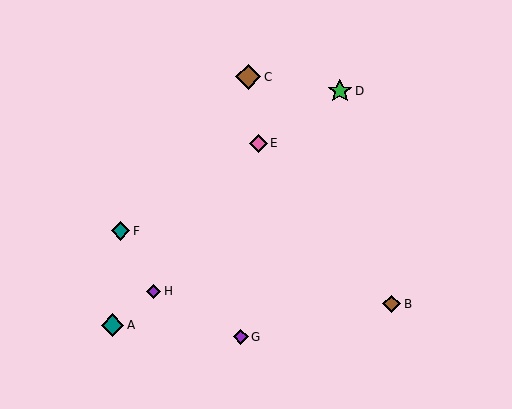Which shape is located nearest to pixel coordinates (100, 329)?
The teal diamond (labeled A) at (112, 325) is nearest to that location.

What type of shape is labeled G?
Shape G is a purple diamond.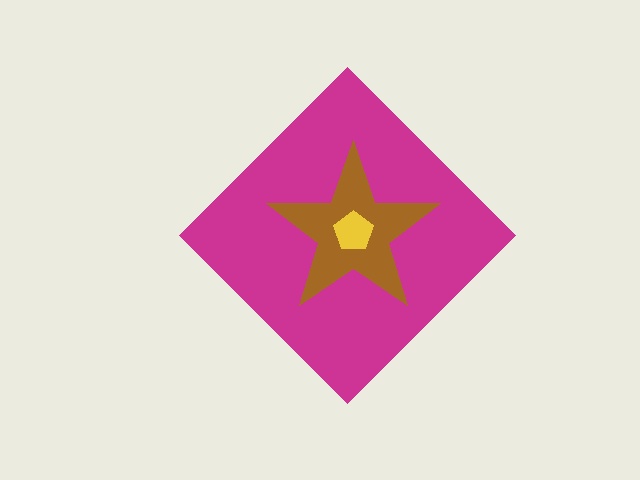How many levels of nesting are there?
3.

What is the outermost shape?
The magenta diamond.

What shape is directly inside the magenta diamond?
The brown star.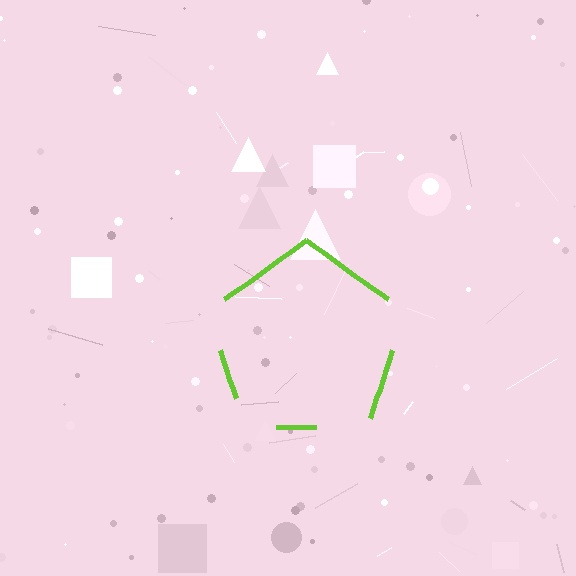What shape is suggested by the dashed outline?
The dashed outline suggests a pentagon.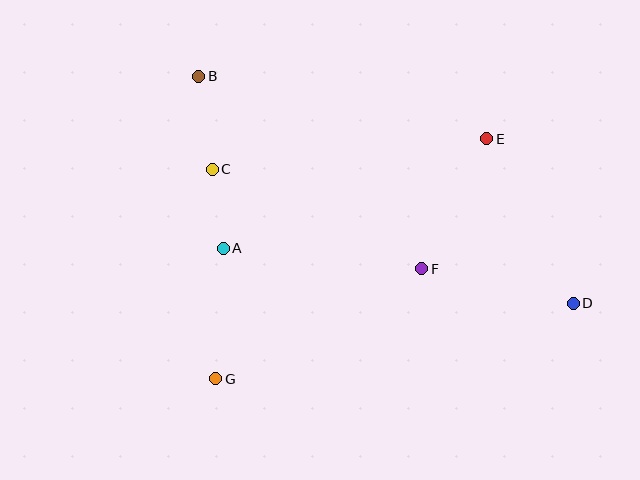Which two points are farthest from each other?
Points B and D are farthest from each other.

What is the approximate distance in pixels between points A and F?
The distance between A and F is approximately 200 pixels.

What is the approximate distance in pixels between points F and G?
The distance between F and G is approximately 233 pixels.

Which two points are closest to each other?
Points A and C are closest to each other.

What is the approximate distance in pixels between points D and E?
The distance between D and E is approximately 186 pixels.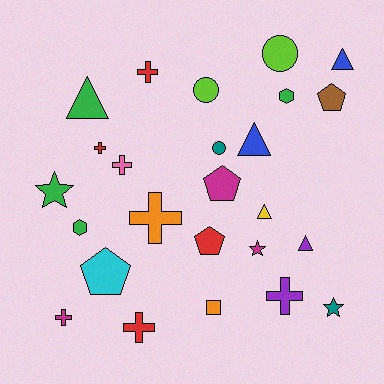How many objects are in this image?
There are 25 objects.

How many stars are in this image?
There are 3 stars.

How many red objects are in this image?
There are 4 red objects.